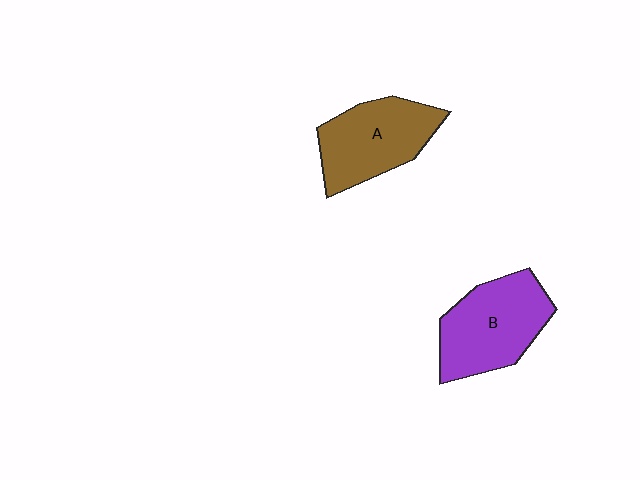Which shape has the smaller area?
Shape A (brown).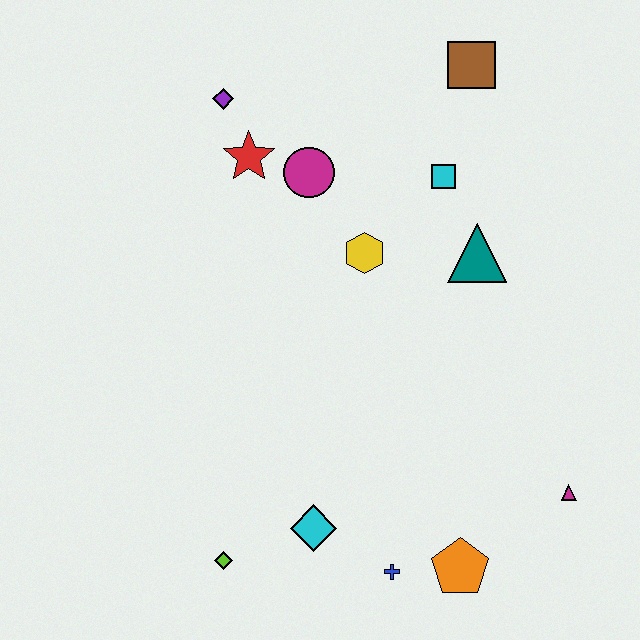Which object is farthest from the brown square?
The lime diamond is farthest from the brown square.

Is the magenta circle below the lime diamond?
No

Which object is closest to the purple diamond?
The red star is closest to the purple diamond.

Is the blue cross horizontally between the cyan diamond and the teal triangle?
Yes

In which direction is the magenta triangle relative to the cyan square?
The magenta triangle is below the cyan square.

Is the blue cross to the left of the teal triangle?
Yes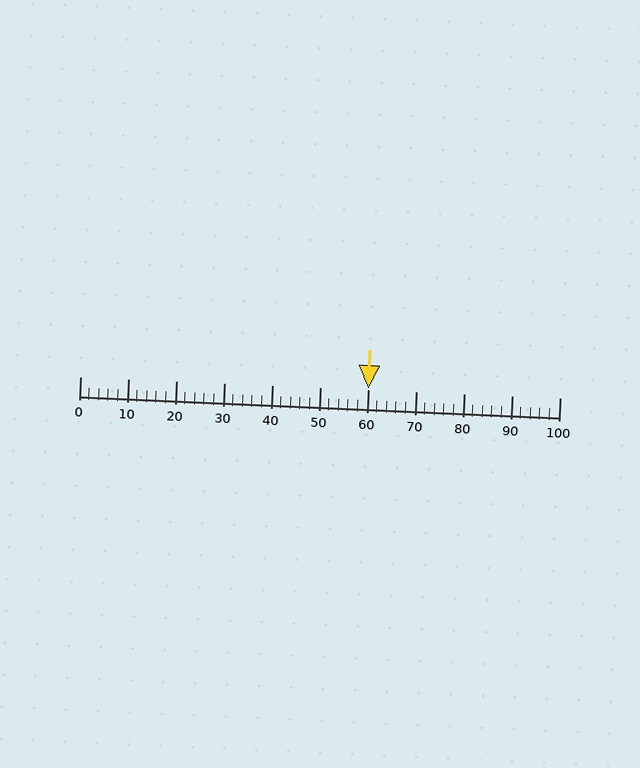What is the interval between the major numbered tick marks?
The major tick marks are spaced 10 units apart.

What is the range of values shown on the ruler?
The ruler shows values from 0 to 100.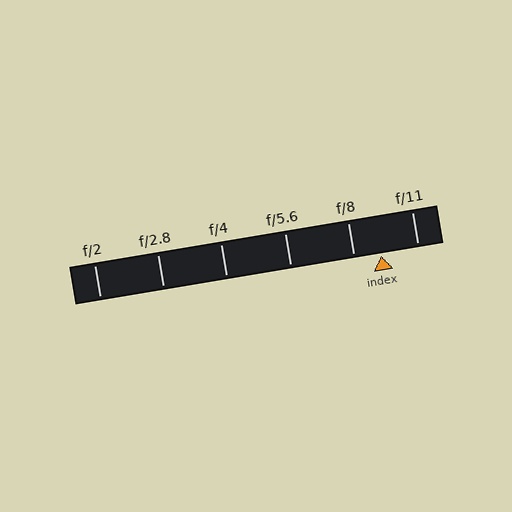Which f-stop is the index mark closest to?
The index mark is closest to f/8.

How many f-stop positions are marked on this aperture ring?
There are 6 f-stop positions marked.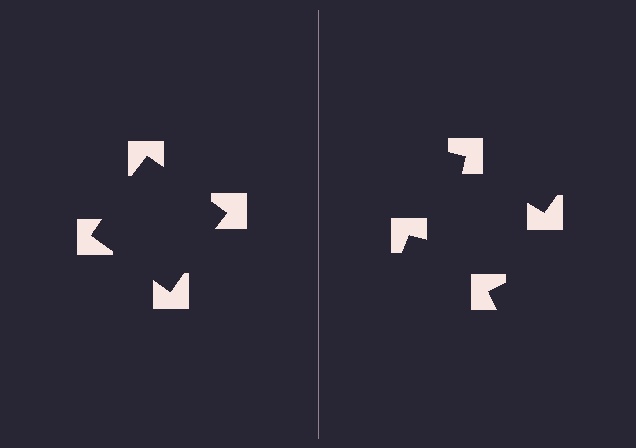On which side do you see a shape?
An illusory square appears on the left side. On the right side the wedge cuts are rotated, so no coherent shape forms.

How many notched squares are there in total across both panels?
8 — 4 on each side.